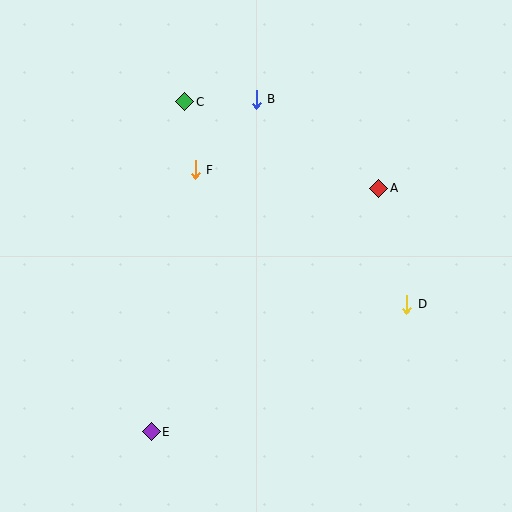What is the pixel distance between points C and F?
The distance between C and F is 69 pixels.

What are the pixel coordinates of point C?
Point C is at (185, 102).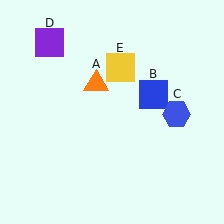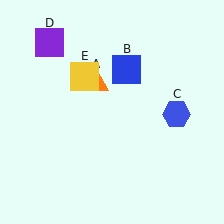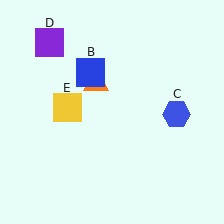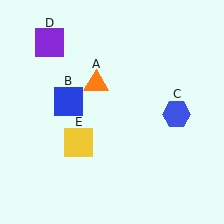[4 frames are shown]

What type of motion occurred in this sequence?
The blue square (object B), yellow square (object E) rotated counterclockwise around the center of the scene.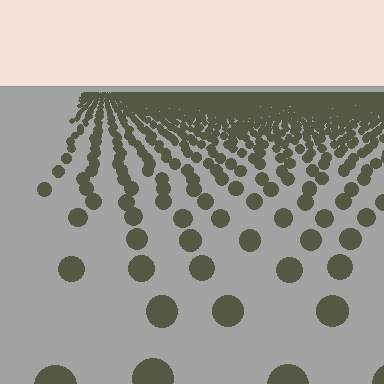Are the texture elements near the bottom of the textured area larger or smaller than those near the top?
Larger. Near the bottom, elements are closer to the viewer and appear at a bigger on-screen size.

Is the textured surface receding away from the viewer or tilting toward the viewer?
The surface is receding away from the viewer. Texture elements get smaller and denser toward the top.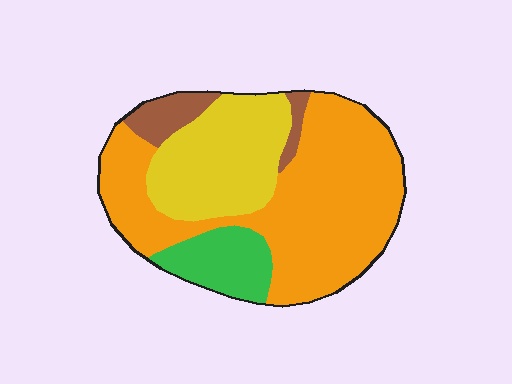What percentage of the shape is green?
Green covers about 10% of the shape.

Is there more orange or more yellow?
Orange.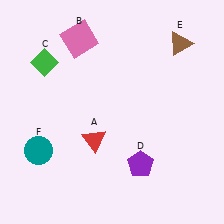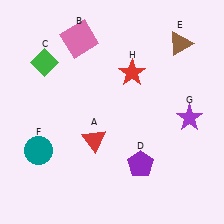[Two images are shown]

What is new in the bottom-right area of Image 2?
A purple star (G) was added in the bottom-right area of Image 2.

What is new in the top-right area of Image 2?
A red star (H) was added in the top-right area of Image 2.